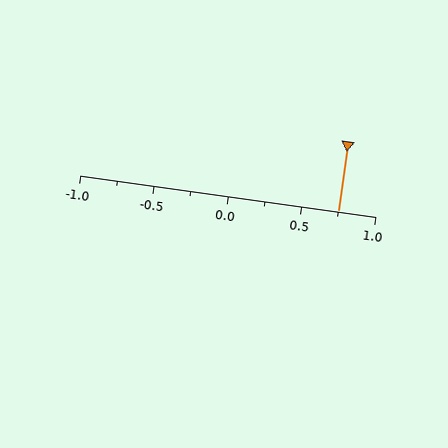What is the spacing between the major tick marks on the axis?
The major ticks are spaced 0.5 apart.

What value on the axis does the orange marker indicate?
The marker indicates approximately 0.75.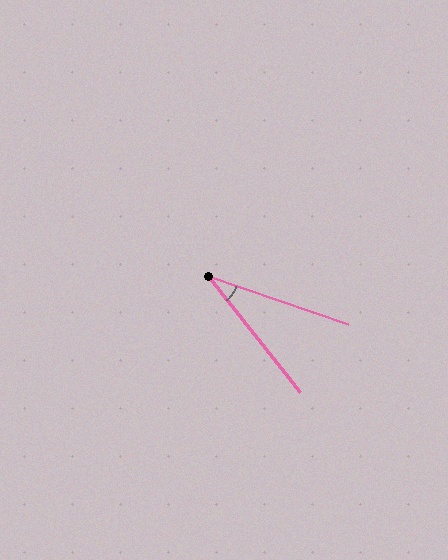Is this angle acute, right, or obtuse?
It is acute.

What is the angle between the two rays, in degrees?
Approximately 33 degrees.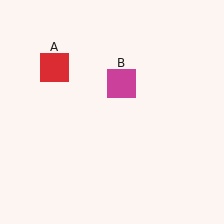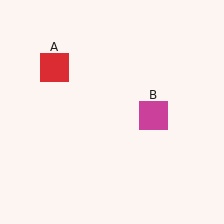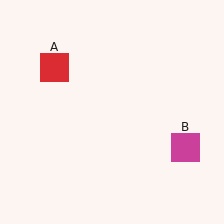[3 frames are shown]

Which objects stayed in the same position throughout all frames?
Red square (object A) remained stationary.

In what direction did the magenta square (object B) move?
The magenta square (object B) moved down and to the right.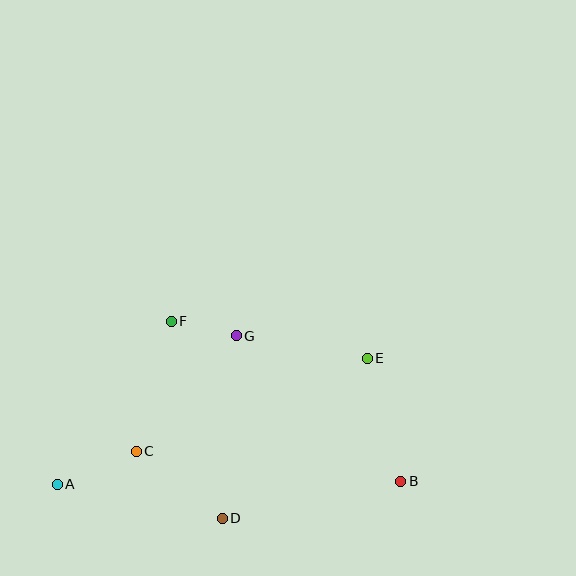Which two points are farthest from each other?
Points A and B are farthest from each other.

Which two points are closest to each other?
Points F and G are closest to each other.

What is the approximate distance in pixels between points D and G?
The distance between D and G is approximately 183 pixels.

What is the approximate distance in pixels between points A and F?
The distance between A and F is approximately 199 pixels.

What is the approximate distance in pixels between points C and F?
The distance between C and F is approximately 135 pixels.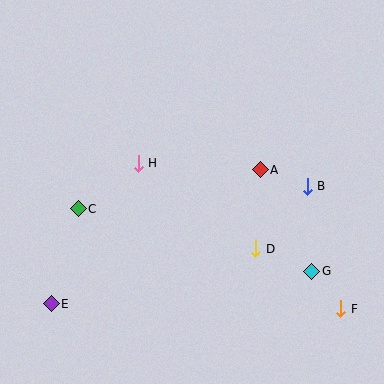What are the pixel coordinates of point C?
Point C is at (78, 209).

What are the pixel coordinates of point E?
Point E is at (51, 304).